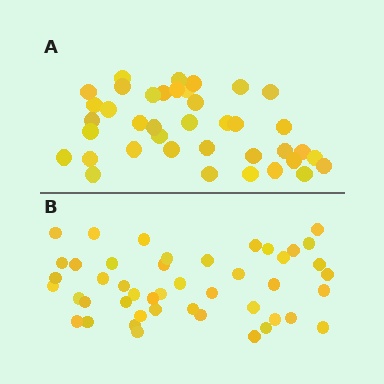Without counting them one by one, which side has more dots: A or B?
Region B (the bottom region) has more dots.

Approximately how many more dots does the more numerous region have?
Region B has roughly 8 or so more dots than region A.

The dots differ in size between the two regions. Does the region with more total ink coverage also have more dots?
No. Region A has more total ink coverage because its dots are larger, but region B actually contains more individual dots. Total area can be misleading — the number of items is what matters here.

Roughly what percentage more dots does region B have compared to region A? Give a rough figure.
About 20% more.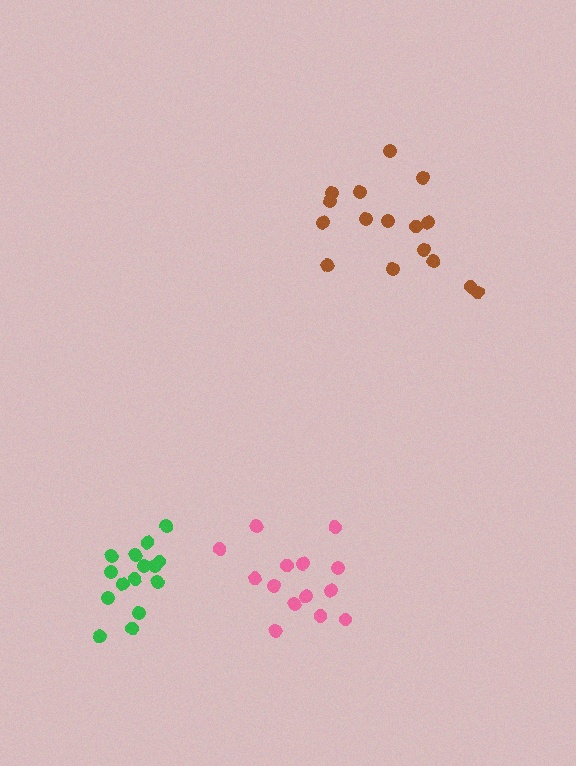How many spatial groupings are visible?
There are 3 spatial groupings.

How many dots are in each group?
Group 1: 15 dots, Group 2: 16 dots, Group 3: 14 dots (45 total).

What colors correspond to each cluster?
The clusters are colored: green, brown, pink.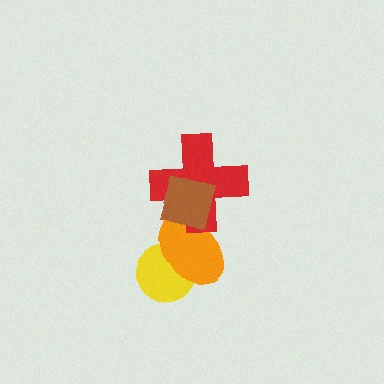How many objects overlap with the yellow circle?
1 object overlaps with the yellow circle.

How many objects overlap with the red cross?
2 objects overlap with the red cross.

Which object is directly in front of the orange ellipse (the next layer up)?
The red cross is directly in front of the orange ellipse.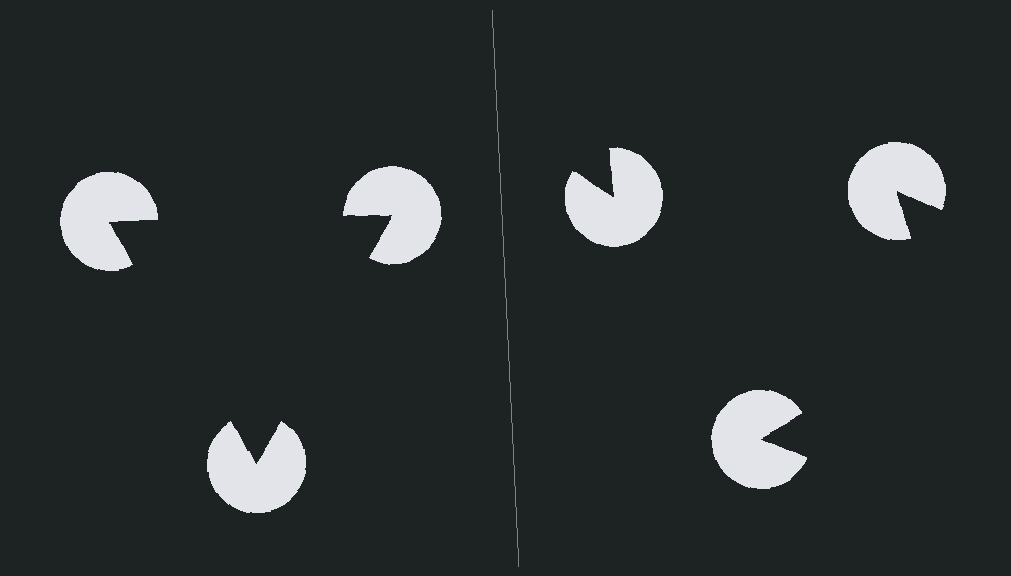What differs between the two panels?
The pac-man discs are positioned identically on both sides; only the wedge orientations differ. On the left they align to a triangle; on the right they are misaligned.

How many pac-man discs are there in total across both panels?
6 — 3 on each side.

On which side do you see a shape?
An illusory triangle appears on the left side. On the right side the wedge cuts are rotated, so no coherent shape forms.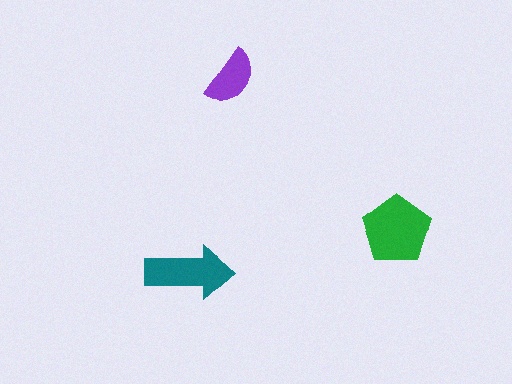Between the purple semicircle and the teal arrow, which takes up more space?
The teal arrow.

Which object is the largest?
The green pentagon.